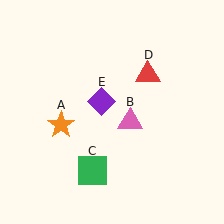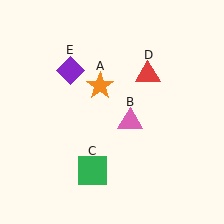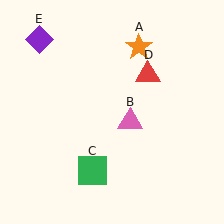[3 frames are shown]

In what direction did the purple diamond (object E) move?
The purple diamond (object E) moved up and to the left.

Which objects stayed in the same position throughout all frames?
Pink triangle (object B) and green square (object C) and red triangle (object D) remained stationary.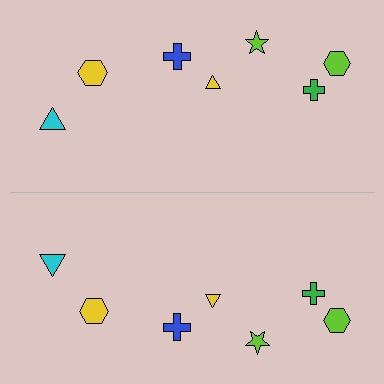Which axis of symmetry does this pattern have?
The pattern has a horizontal axis of symmetry running through the center of the image.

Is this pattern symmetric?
Yes, this pattern has bilateral (reflection) symmetry.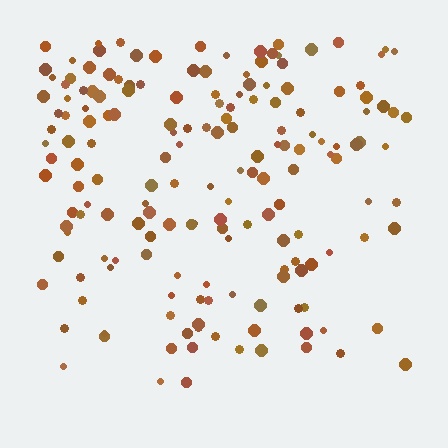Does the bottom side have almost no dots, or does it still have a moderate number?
Still a moderate number, just noticeably fewer than the top.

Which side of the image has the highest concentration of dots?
The top.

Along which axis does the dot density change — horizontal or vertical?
Vertical.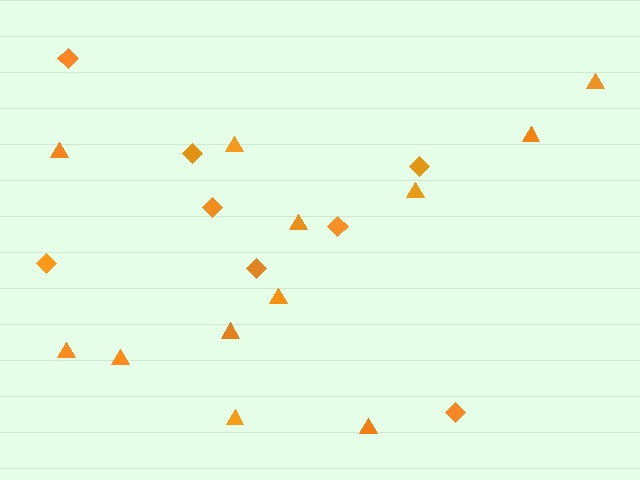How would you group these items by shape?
There are 2 groups: one group of triangles (12) and one group of diamonds (8).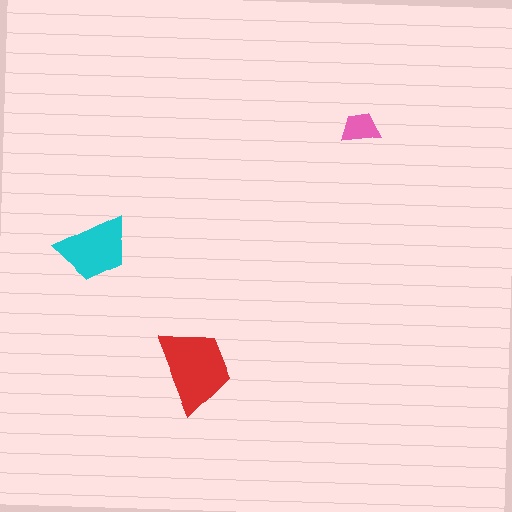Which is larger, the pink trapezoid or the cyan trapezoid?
The cyan one.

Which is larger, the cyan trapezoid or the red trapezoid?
The red one.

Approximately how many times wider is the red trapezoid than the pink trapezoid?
About 2 times wider.